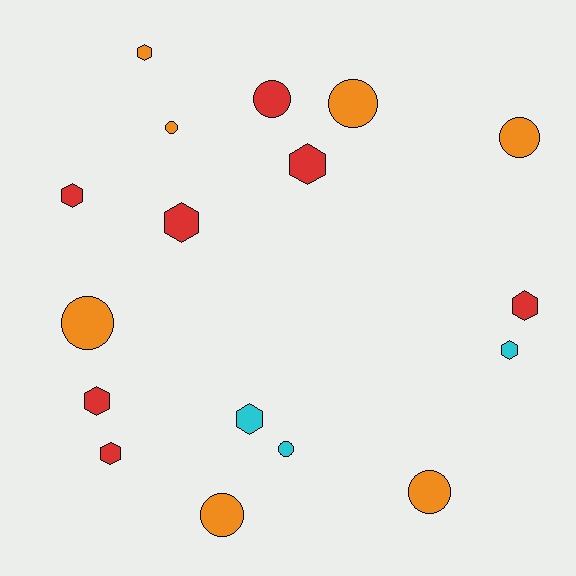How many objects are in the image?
There are 17 objects.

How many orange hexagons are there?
There is 1 orange hexagon.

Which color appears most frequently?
Red, with 7 objects.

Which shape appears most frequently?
Hexagon, with 9 objects.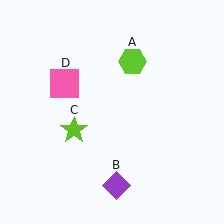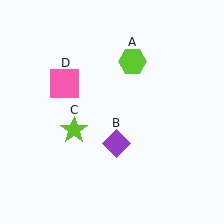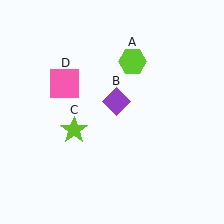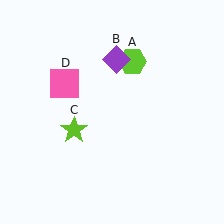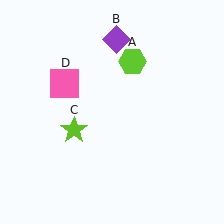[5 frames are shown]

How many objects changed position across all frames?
1 object changed position: purple diamond (object B).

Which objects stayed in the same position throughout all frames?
Lime hexagon (object A) and lime star (object C) and pink square (object D) remained stationary.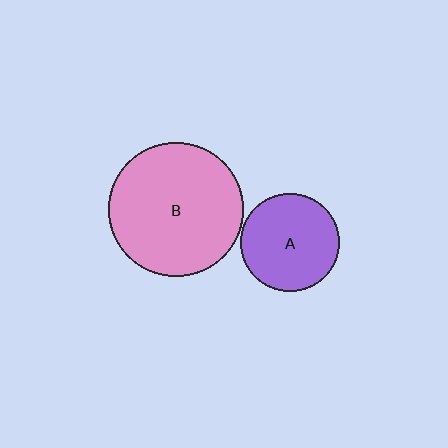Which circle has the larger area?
Circle B (pink).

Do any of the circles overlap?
No, none of the circles overlap.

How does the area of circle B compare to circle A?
Approximately 1.8 times.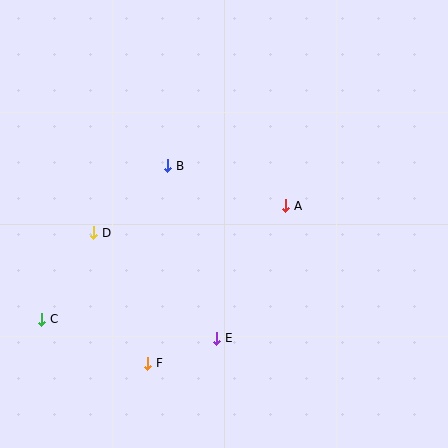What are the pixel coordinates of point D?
Point D is at (94, 233).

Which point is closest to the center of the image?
Point A at (286, 206) is closest to the center.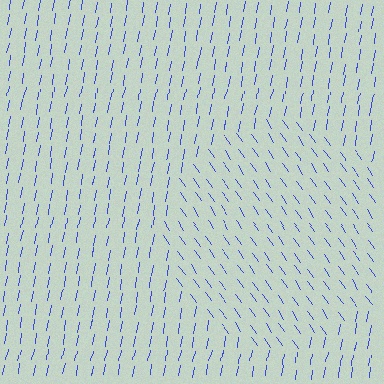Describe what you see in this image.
The image is filled with small blue line segments. A circle region in the image has lines oriented differently from the surrounding lines, creating a visible texture boundary.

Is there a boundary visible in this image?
Yes, there is a texture boundary formed by a change in line orientation.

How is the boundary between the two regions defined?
The boundary is defined purely by a change in line orientation (approximately 45 degrees difference). All lines are the same color and thickness.